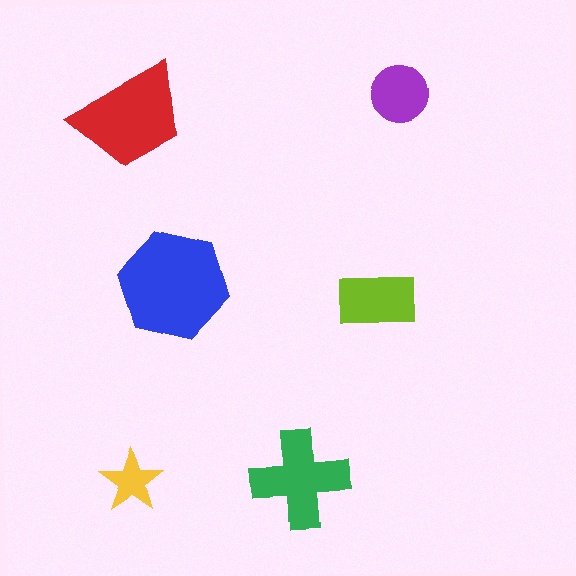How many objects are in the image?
There are 6 objects in the image.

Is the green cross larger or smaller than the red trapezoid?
Smaller.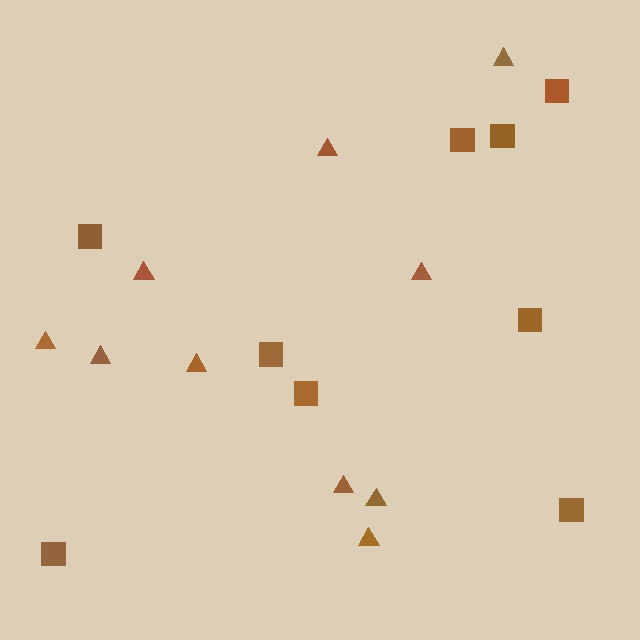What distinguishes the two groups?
There are 2 groups: one group of triangles (10) and one group of squares (9).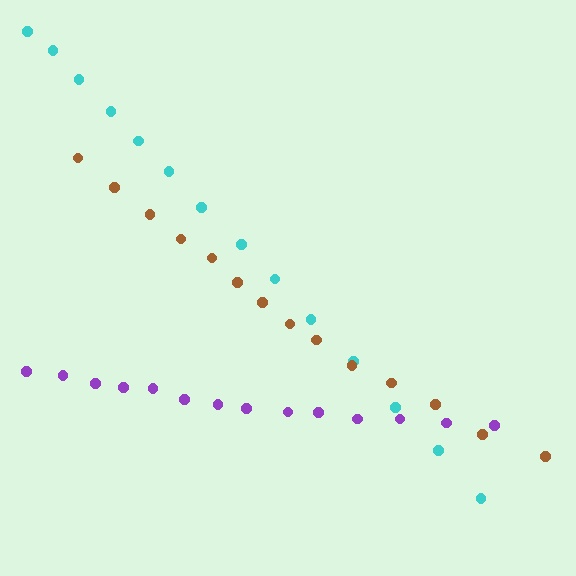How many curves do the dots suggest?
There are 3 distinct paths.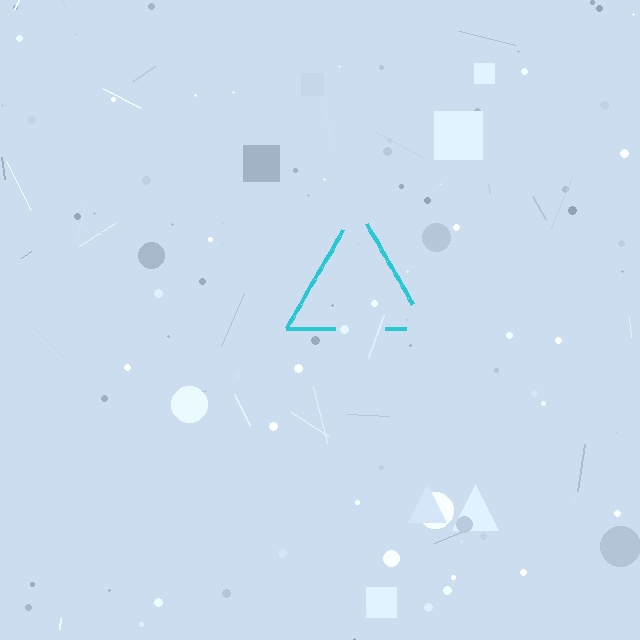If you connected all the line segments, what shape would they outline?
They would outline a triangle.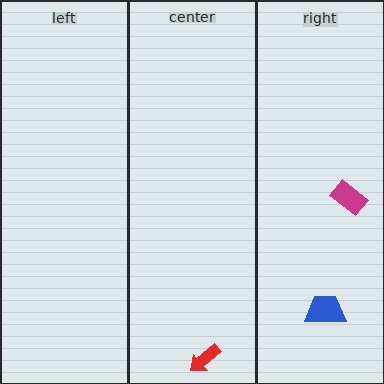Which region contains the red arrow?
The center region.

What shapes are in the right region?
The blue trapezoid, the magenta rectangle.